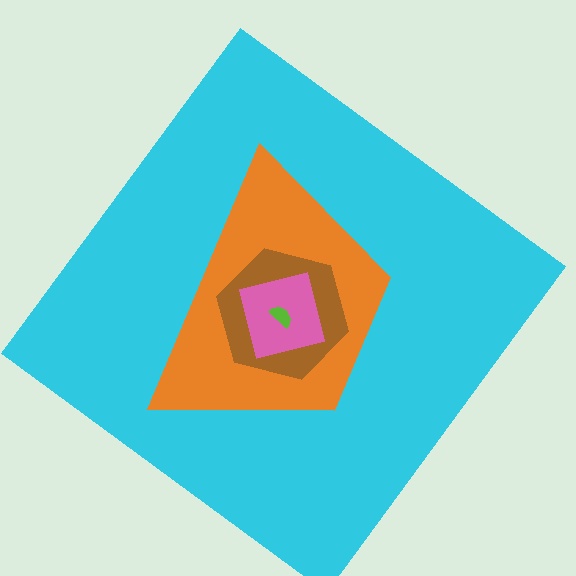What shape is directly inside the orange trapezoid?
The brown hexagon.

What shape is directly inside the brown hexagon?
The pink square.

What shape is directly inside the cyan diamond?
The orange trapezoid.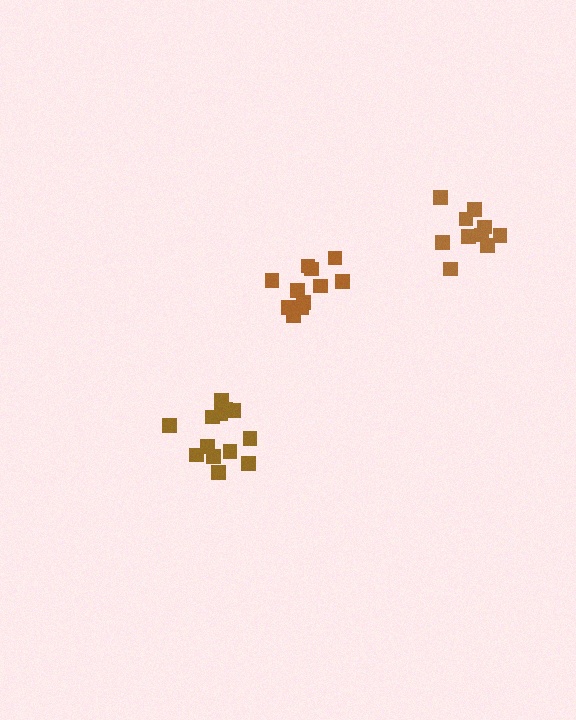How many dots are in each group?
Group 1: 10 dots, Group 2: 14 dots, Group 3: 11 dots (35 total).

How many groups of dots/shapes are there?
There are 3 groups.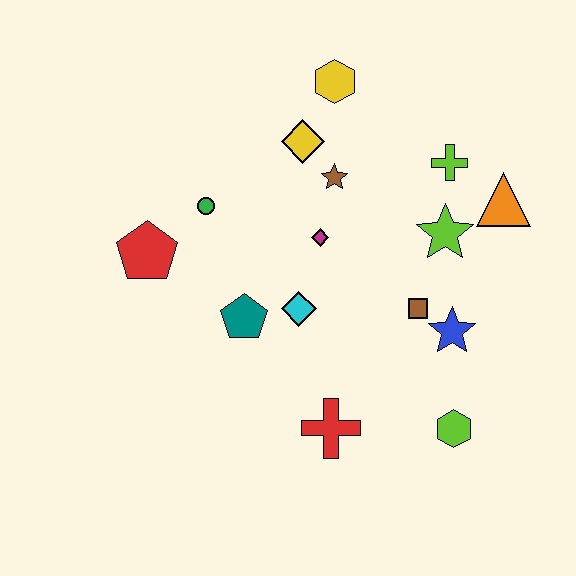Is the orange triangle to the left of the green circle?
No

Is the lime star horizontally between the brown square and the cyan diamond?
No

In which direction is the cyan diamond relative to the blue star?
The cyan diamond is to the left of the blue star.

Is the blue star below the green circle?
Yes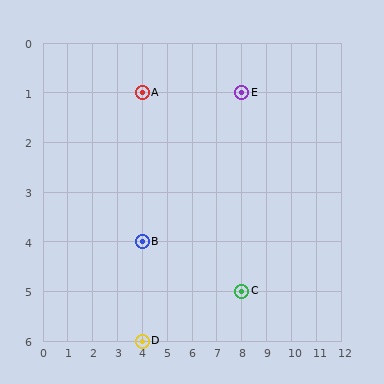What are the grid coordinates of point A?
Point A is at grid coordinates (4, 1).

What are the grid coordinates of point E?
Point E is at grid coordinates (8, 1).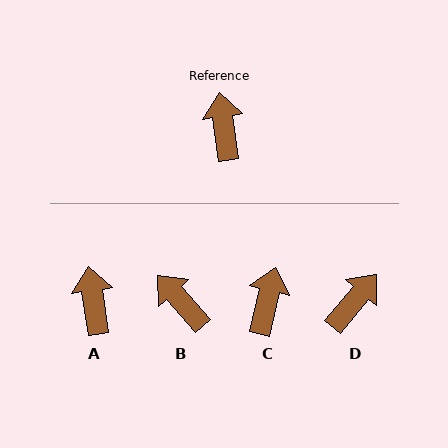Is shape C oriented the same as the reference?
No, it is off by about 21 degrees.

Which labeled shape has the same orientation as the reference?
A.